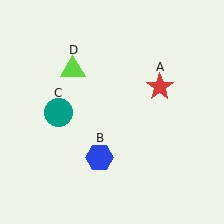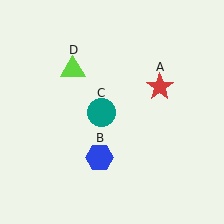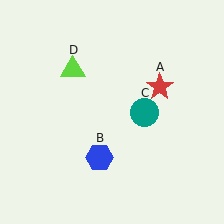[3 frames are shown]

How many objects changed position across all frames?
1 object changed position: teal circle (object C).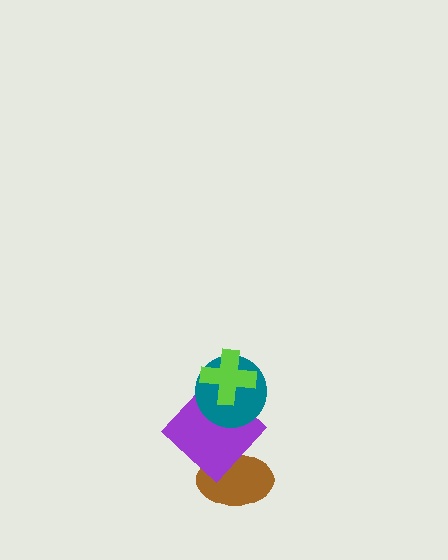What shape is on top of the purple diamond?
The teal circle is on top of the purple diamond.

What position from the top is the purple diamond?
The purple diamond is 3rd from the top.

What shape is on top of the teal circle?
The lime cross is on top of the teal circle.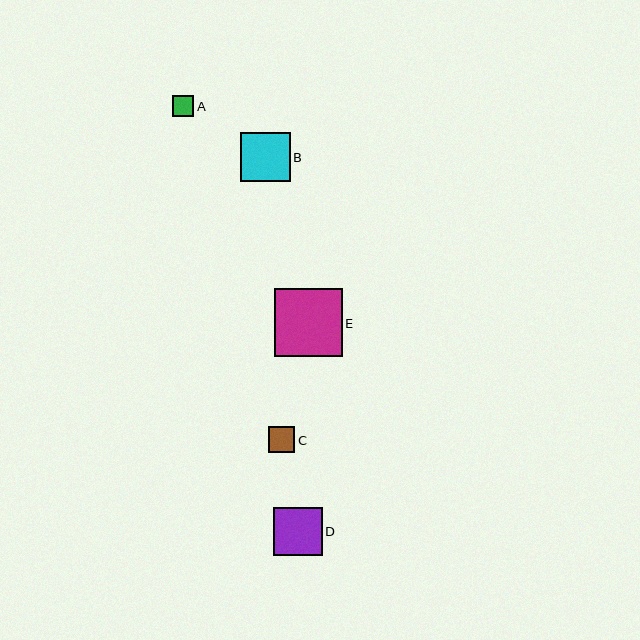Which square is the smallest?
Square A is the smallest with a size of approximately 22 pixels.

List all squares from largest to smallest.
From largest to smallest: E, B, D, C, A.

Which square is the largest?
Square E is the largest with a size of approximately 67 pixels.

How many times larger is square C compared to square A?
Square C is approximately 1.2 times the size of square A.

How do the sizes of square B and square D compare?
Square B and square D are approximately the same size.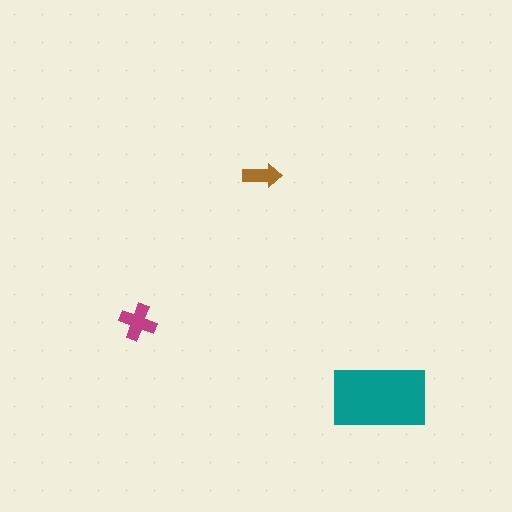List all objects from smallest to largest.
The brown arrow, the magenta cross, the teal rectangle.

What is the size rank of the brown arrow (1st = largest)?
3rd.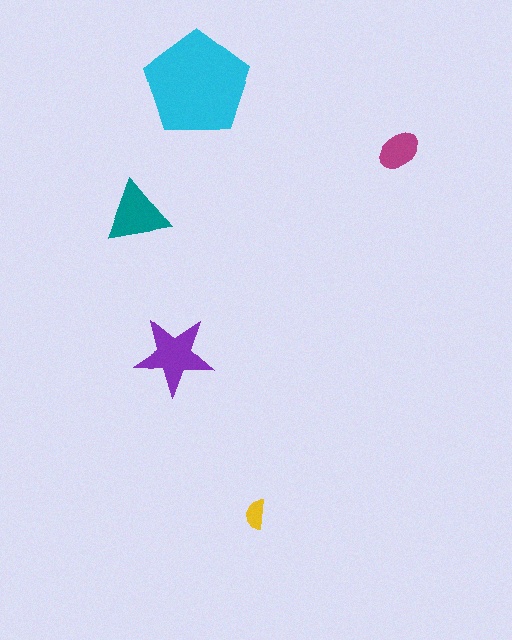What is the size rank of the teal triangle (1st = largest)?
3rd.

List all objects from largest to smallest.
The cyan pentagon, the purple star, the teal triangle, the magenta ellipse, the yellow semicircle.